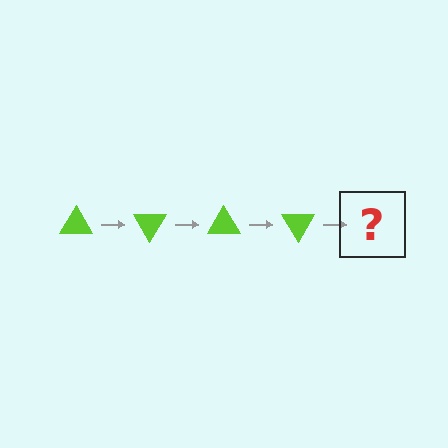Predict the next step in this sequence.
The next step is a lime triangle rotated 240 degrees.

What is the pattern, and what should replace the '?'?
The pattern is that the triangle rotates 60 degrees each step. The '?' should be a lime triangle rotated 240 degrees.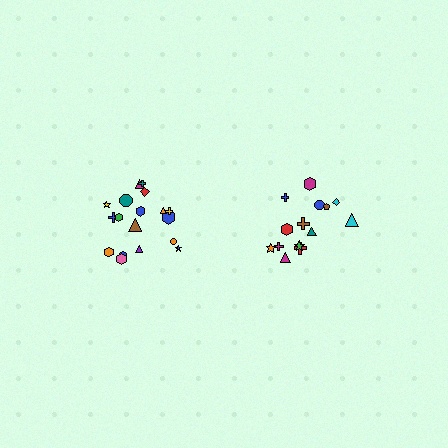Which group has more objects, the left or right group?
The left group.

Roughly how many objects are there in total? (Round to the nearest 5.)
Roughly 35 objects in total.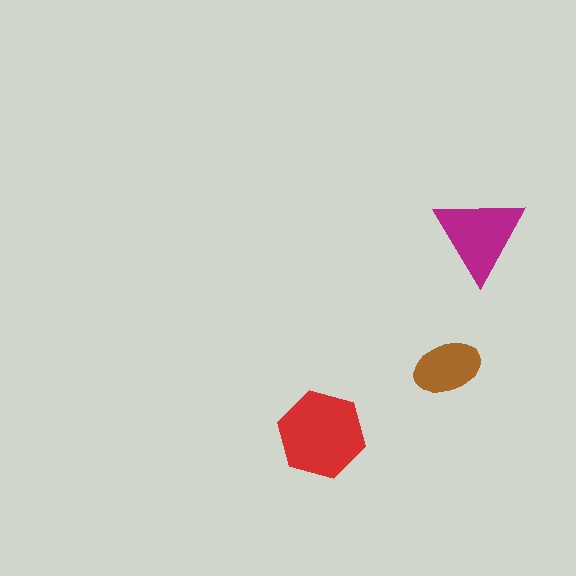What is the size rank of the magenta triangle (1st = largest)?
2nd.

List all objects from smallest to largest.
The brown ellipse, the magenta triangle, the red hexagon.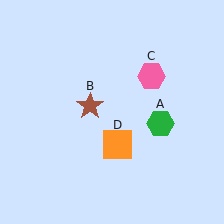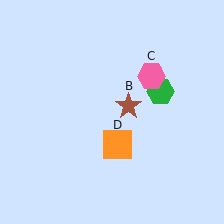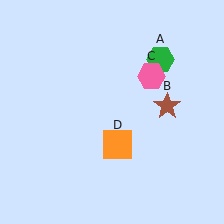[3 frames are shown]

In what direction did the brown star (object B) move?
The brown star (object B) moved right.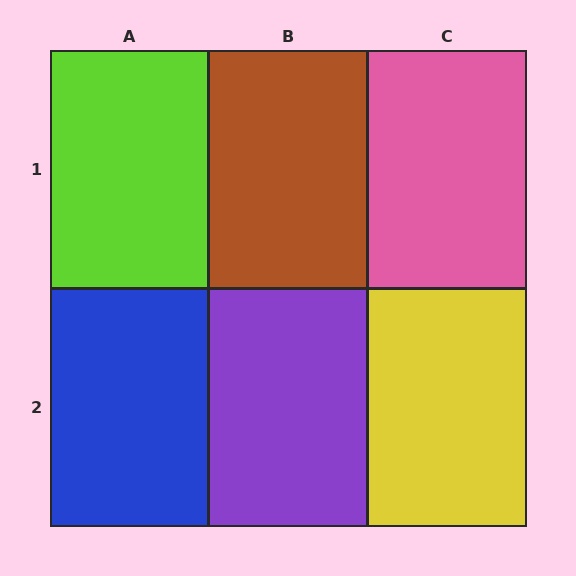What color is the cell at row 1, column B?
Brown.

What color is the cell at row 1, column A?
Lime.